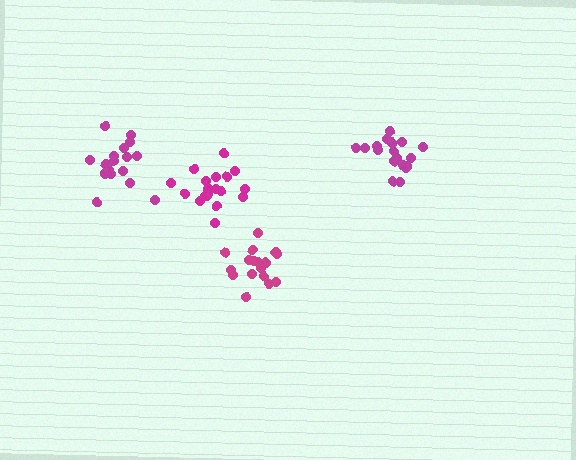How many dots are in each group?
Group 1: 19 dots, Group 2: 17 dots, Group 3: 17 dots, Group 4: 19 dots (72 total).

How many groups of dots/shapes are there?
There are 4 groups.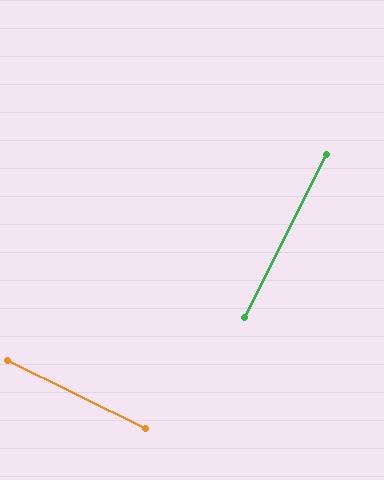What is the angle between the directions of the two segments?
Approximately 89 degrees.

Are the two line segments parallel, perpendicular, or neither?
Perpendicular — they meet at approximately 89°.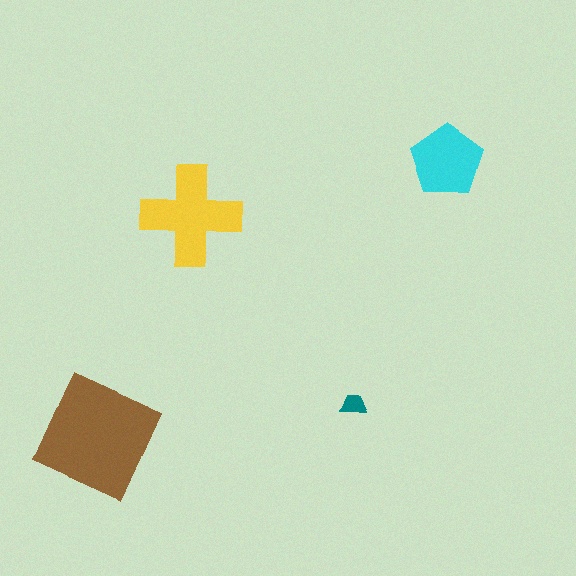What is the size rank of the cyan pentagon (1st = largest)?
3rd.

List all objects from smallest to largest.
The teal trapezoid, the cyan pentagon, the yellow cross, the brown square.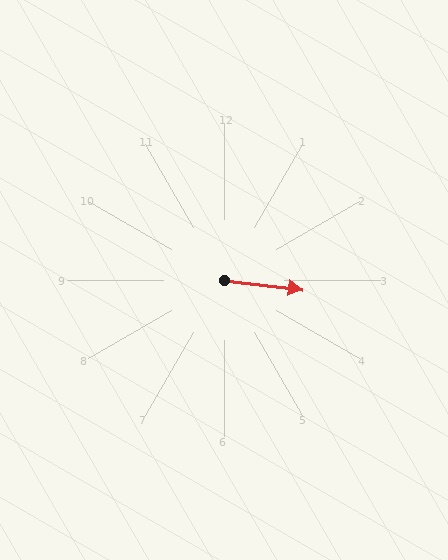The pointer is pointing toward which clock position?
Roughly 3 o'clock.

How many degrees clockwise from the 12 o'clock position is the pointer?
Approximately 97 degrees.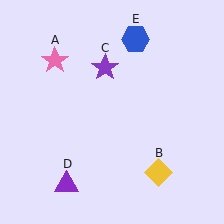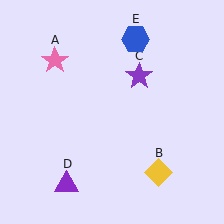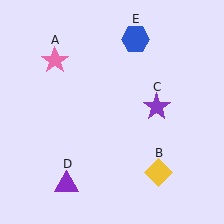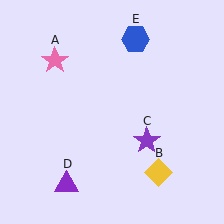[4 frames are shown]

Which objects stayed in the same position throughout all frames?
Pink star (object A) and yellow diamond (object B) and purple triangle (object D) and blue hexagon (object E) remained stationary.